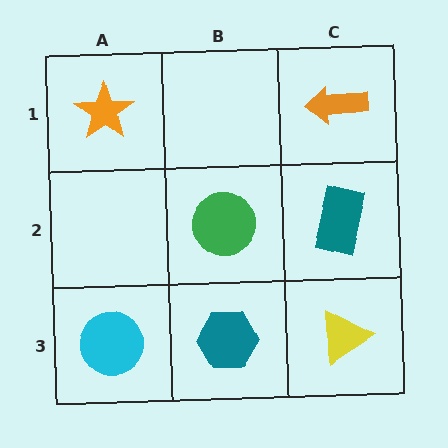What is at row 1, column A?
An orange star.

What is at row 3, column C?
A yellow triangle.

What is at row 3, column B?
A teal hexagon.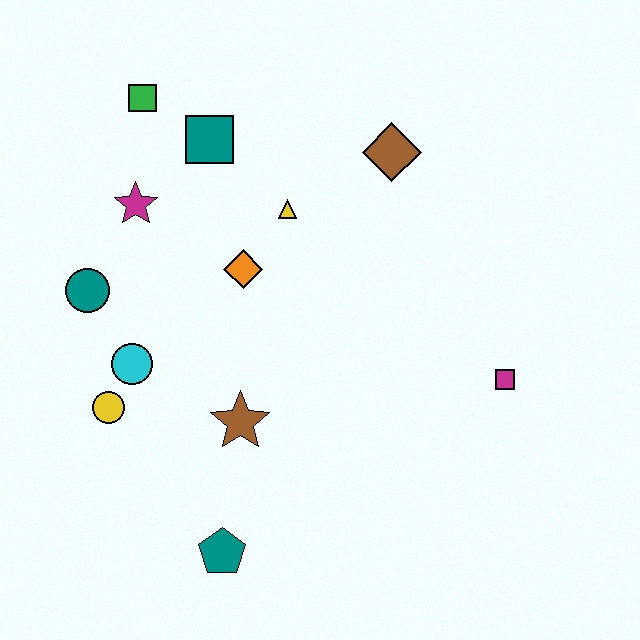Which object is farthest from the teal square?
The teal pentagon is farthest from the teal square.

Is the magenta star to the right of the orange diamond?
No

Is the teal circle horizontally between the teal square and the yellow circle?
No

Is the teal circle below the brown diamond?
Yes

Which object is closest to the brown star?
The cyan circle is closest to the brown star.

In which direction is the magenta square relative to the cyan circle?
The magenta square is to the right of the cyan circle.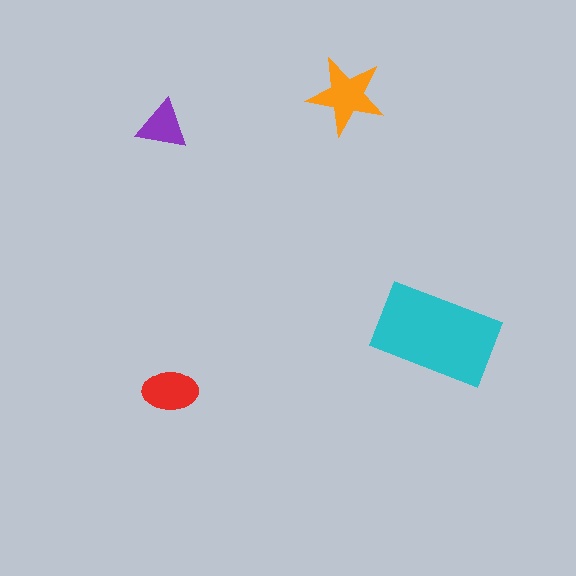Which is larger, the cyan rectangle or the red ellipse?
The cyan rectangle.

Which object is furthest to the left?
The purple triangle is leftmost.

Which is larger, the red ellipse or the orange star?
The orange star.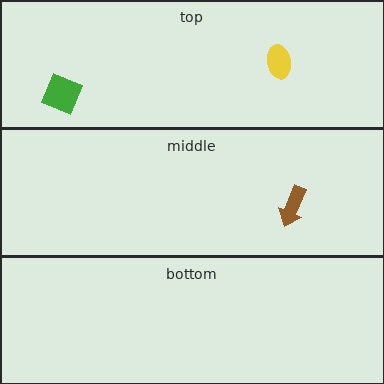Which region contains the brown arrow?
The middle region.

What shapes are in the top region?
The green diamond, the yellow ellipse.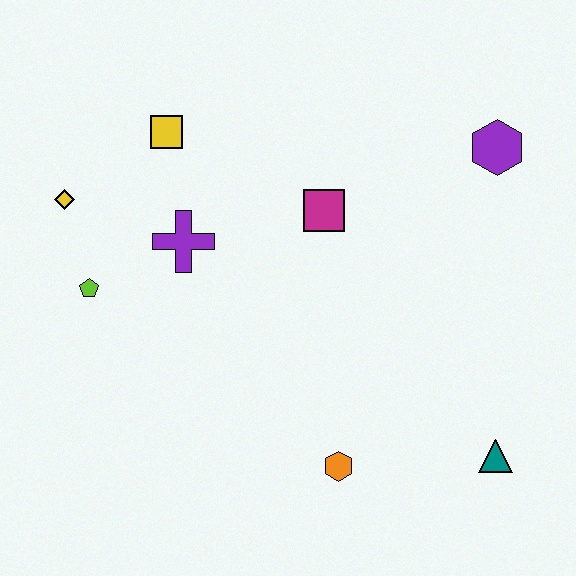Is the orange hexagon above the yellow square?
No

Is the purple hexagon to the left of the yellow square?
No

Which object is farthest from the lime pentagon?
The teal triangle is farthest from the lime pentagon.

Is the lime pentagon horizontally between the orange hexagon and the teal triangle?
No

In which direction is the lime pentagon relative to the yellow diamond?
The lime pentagon is below the yellow diamond.